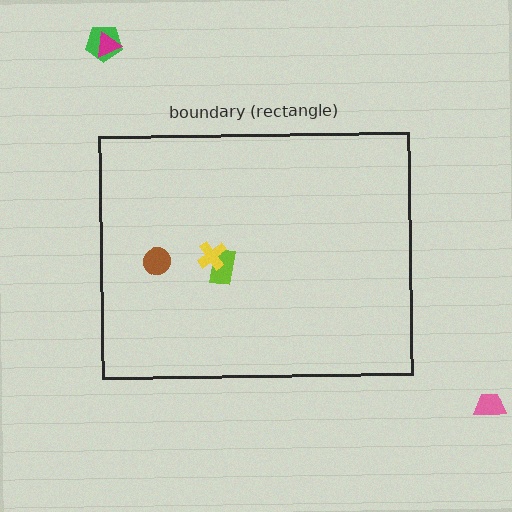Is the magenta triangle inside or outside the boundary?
Outside.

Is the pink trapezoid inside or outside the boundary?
Outside.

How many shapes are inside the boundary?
3 inside, 3 outside.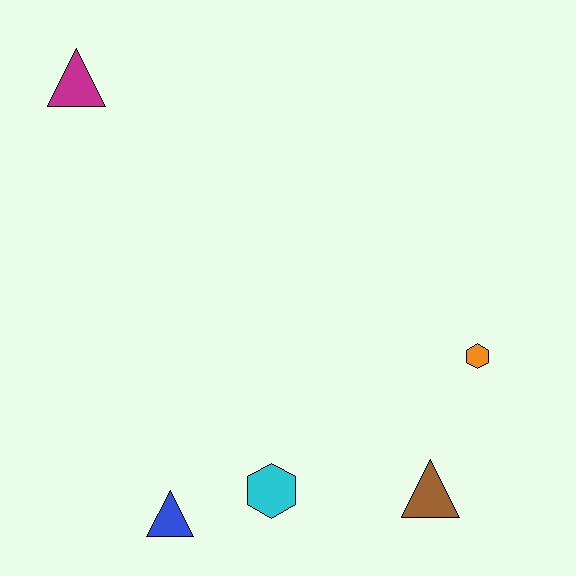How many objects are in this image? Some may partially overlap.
There are 5 objects.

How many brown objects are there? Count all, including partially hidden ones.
There is 1 brown object.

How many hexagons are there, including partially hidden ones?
There are 2 hexagons.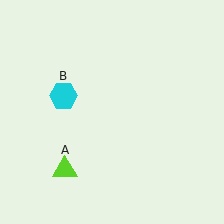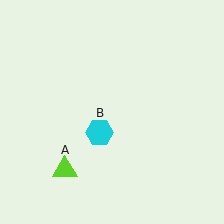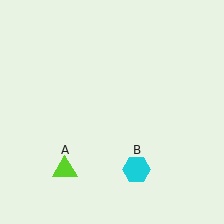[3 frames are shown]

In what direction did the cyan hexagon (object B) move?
The cyan hexagon (object B) moved down and to the right.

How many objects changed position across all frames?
1 object changed position: cyan hexagon (object B).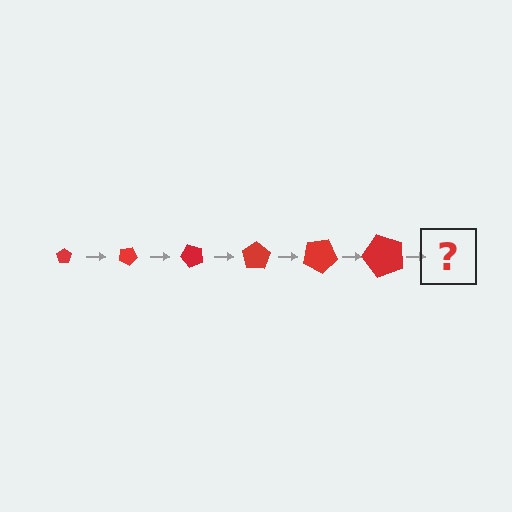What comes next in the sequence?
The next element should be a pentagon, larger than the previous one and rotated 150 degrees from the start.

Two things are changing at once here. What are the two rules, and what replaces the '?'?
The two rules are that the pentagon grows larger each step and it rotates 25 degrees each step. The '?' should be a pentagon, larger than the previous one and rotated 150 degrees from the start.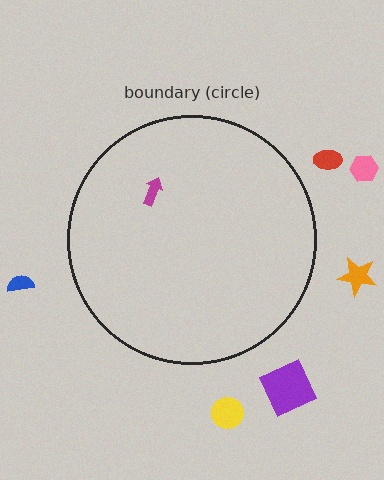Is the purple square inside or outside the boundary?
Outside.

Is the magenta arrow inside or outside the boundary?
Inside.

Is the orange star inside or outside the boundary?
Outside.